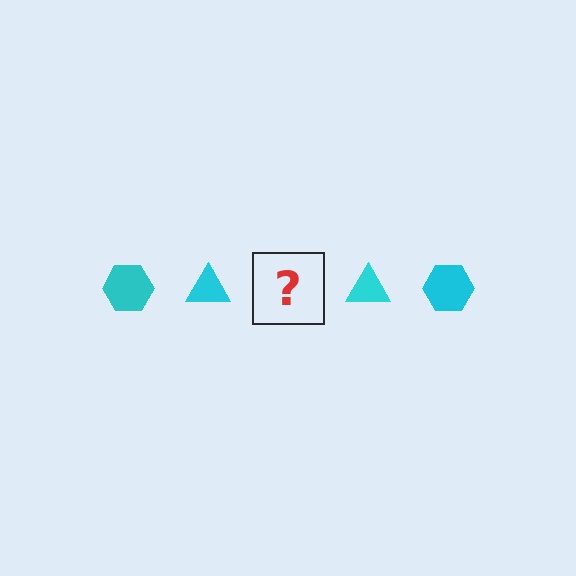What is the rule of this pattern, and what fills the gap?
The rule is that the pattern cycles through hexagon, triangle shapes in cyan. The gap should be filled with a cyan hexagon.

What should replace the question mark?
The question mark should be replaced with a cyan hexagon.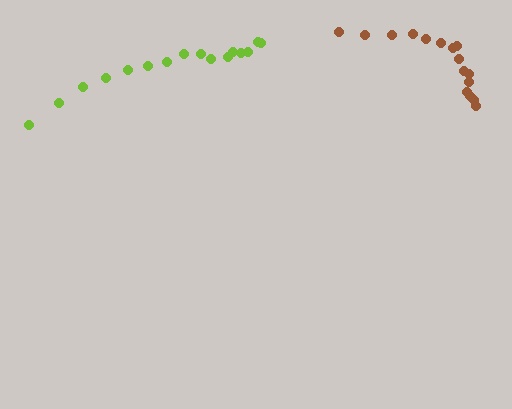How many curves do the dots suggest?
There are 2 distinct paths.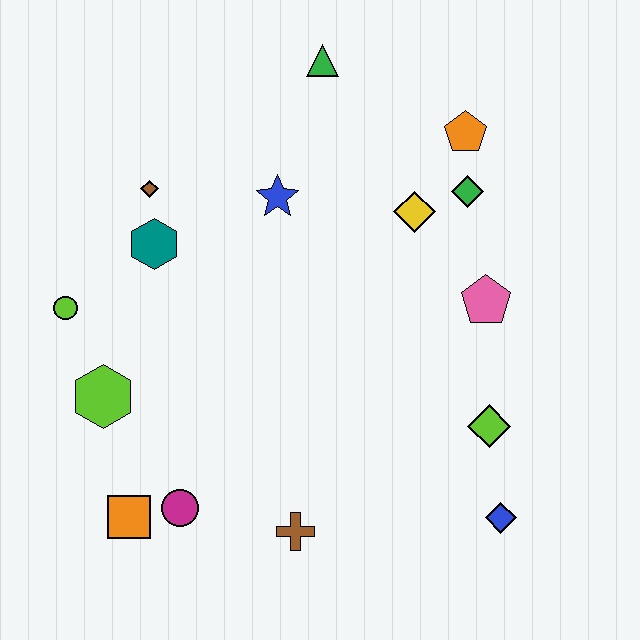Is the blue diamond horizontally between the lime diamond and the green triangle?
No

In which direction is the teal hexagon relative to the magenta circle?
The teal hexagon is above the magenta circle.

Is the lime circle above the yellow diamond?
No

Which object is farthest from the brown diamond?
The blue diamond is farthest from the brown diamond.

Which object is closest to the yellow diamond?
The green diamond is closest to the yellow diamond.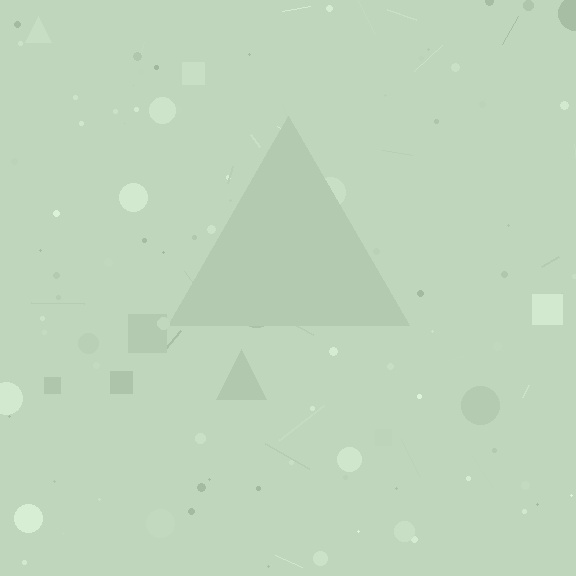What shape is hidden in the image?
A triangle is hidden in the image.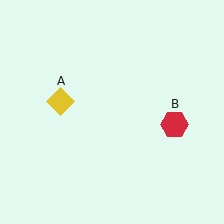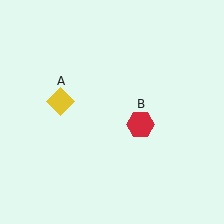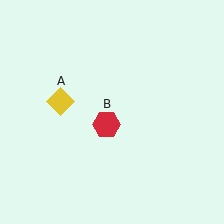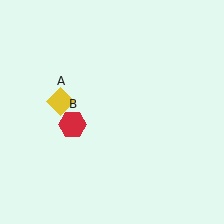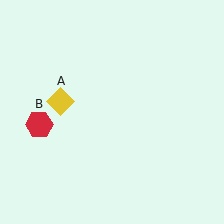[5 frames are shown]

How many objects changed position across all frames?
1 object changed position: red hexagon (object B).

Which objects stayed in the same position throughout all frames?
Yellow diamond (object A) remained stationary.